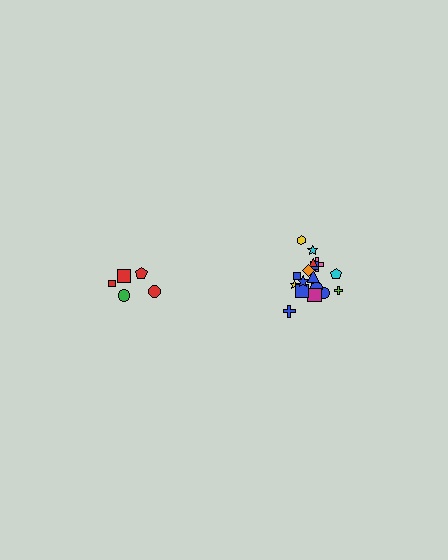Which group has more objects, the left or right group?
The right group.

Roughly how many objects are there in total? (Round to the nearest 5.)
Roughly 25 objects in total.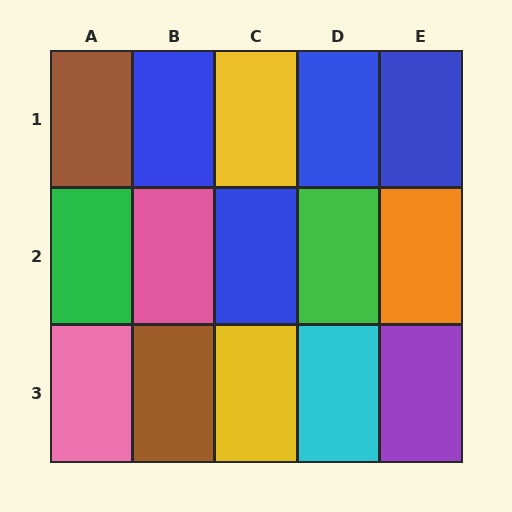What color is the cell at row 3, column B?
Brown.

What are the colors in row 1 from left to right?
Brown, blue, yellow, blue, blue.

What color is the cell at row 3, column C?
Yellow.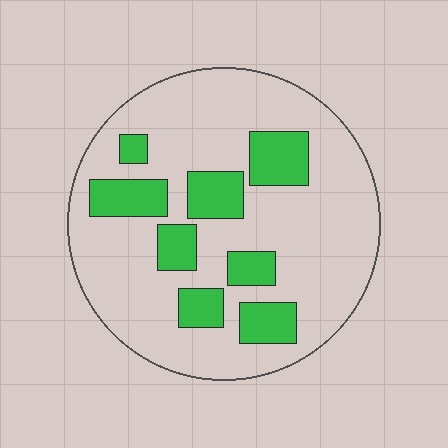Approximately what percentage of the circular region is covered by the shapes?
Approximately 25%.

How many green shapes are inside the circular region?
8.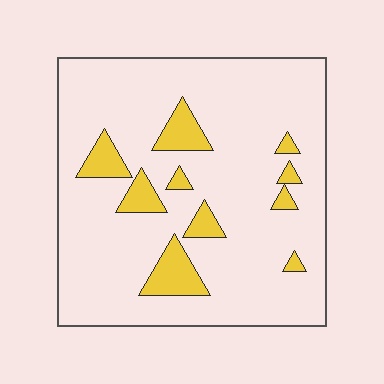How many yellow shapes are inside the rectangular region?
10.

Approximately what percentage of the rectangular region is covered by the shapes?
Approximately 15%.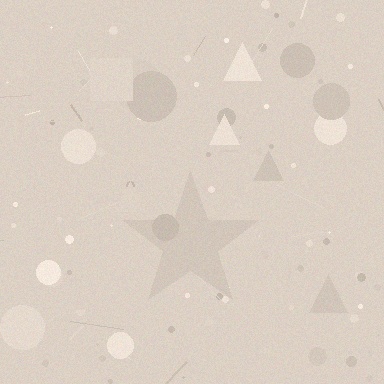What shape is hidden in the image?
A star is hidden in the image.